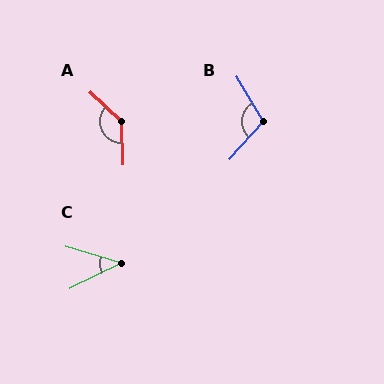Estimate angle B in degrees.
Approximately 108 degrees.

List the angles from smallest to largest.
C (44°), B (108°), A (135°).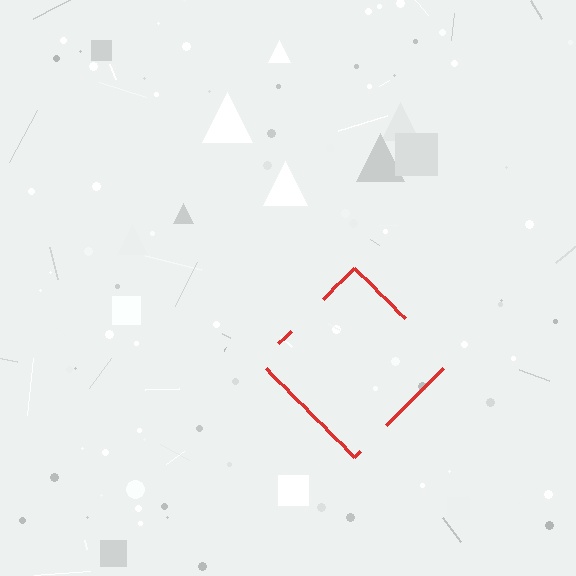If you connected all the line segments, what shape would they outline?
They would outline a diamond.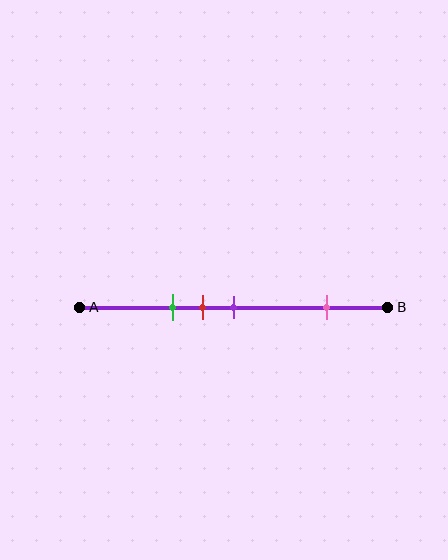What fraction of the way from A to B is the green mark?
The green mark is approximately 30% (0.3) of the way from A to B.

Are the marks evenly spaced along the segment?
No, the marks are not evenly spaced.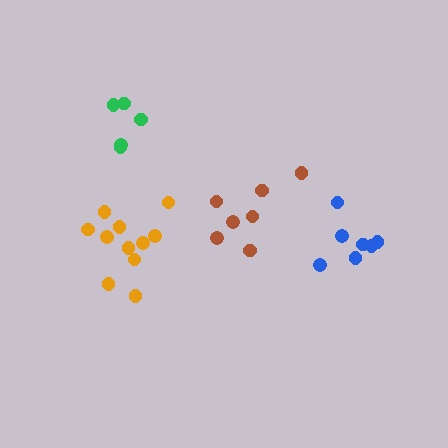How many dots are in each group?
Group 1: 11 dots, Group 2: 7 dots, Group 3: 7 dots, Group 4: 5 dots (30 total).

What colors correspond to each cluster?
The clusters are colored: orange, blue, brown, green.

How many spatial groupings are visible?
There are 4 spatial groupings.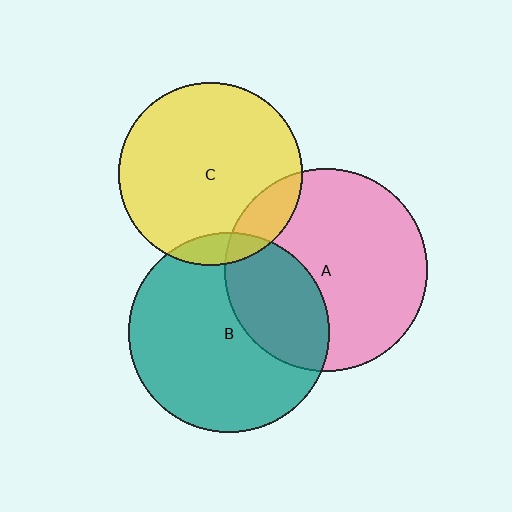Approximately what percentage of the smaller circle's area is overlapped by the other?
Approximately 10%.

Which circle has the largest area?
Circle A (pink).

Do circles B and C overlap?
Yes.